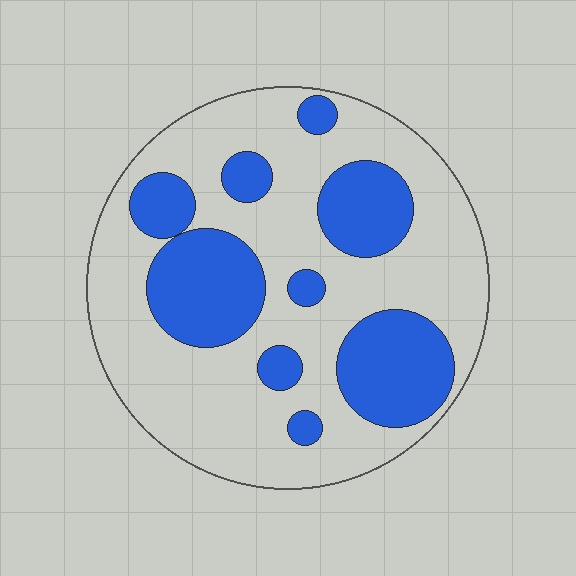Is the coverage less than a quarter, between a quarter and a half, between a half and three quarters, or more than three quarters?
Between a quarter and a half.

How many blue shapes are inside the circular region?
9.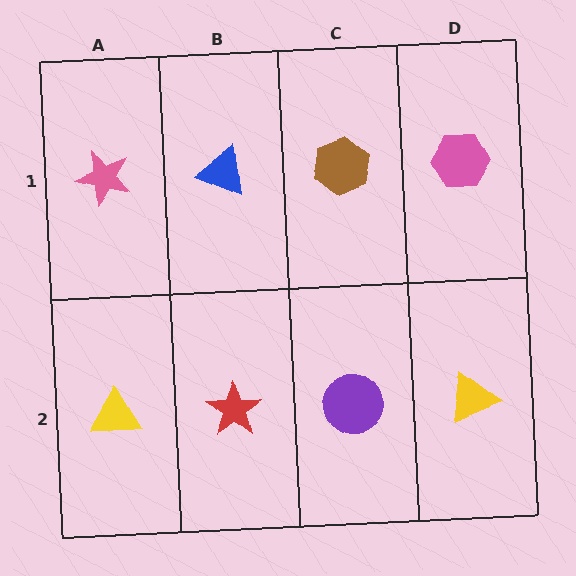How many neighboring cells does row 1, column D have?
2.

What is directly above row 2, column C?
A brown hexagon.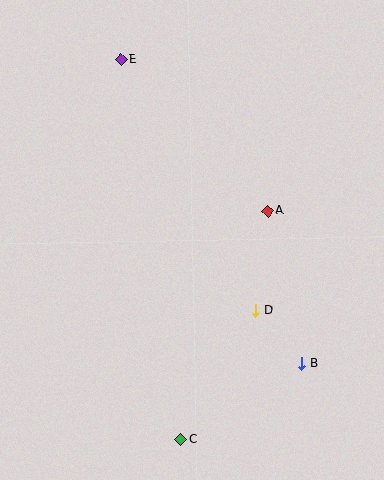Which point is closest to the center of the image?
Point A at (268, 211) is closest to the center.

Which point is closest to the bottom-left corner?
Point C is closest to the bottom-left corner.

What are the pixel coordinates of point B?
Point B is at (302, 363).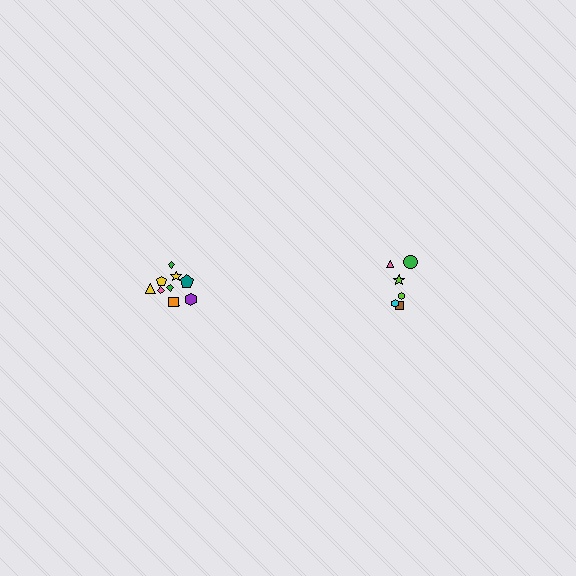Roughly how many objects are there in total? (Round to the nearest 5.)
Roughly 15 objects in total.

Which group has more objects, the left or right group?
The left group.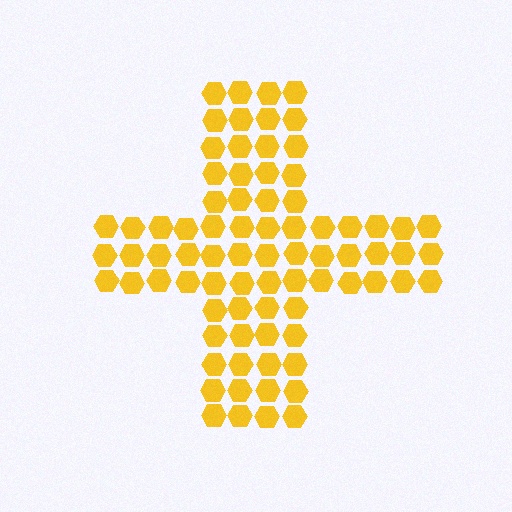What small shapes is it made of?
It is made of small hexagons.